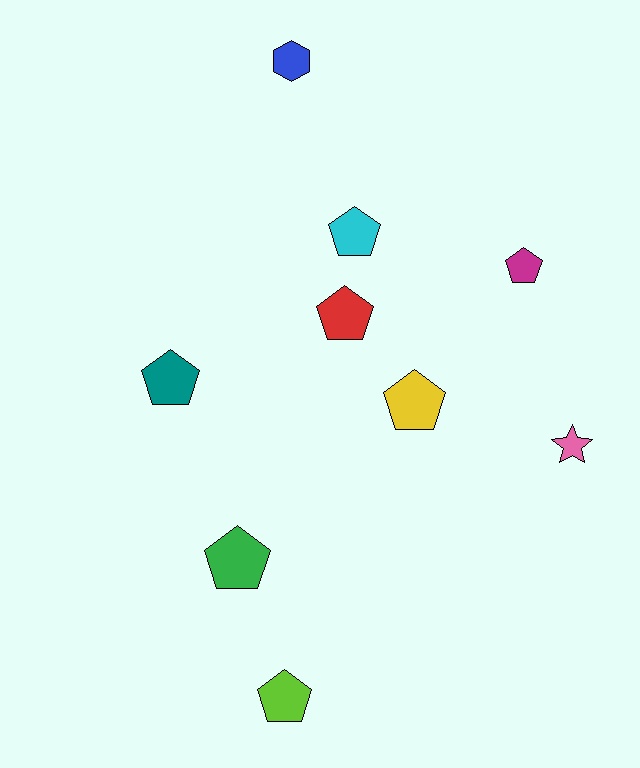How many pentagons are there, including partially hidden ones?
There are 7 pentagons.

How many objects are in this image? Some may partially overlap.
There are 9 objects.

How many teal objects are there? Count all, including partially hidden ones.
There is 1 teal object.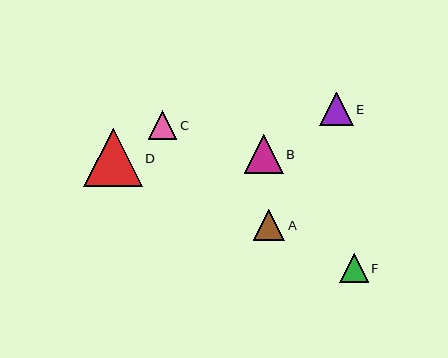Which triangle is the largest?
Triangle D is the largest with a size of approximately 58 pixels.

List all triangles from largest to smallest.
From largest to smallest: D, B, E, A, F, C.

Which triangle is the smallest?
Triangle C is the smallest with a size of approximately 29 pixels.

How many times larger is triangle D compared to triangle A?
Triangle D is approximately 1.9 times the size of triangle A.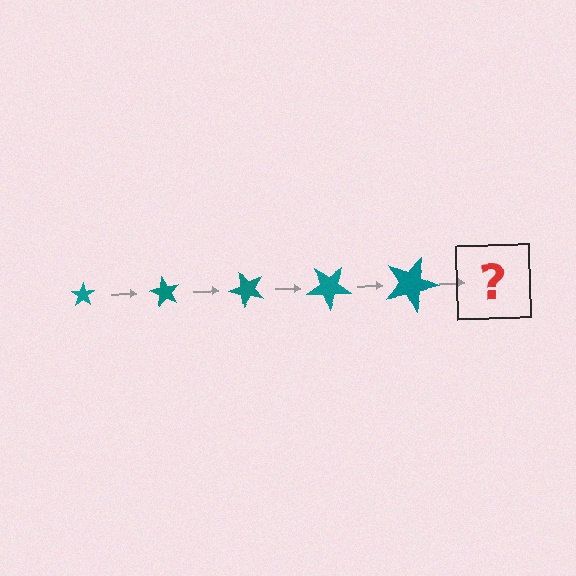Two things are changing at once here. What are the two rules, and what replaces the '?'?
The two rules are that the star grows larger each step and it rotates 60 degrees each step. The '?' should be a star, larger than the previous one and rotated 300 degrees from the start.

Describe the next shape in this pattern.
It should be a star, larger than the previous one and rotated 300 degrees from the start.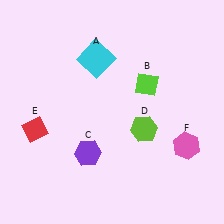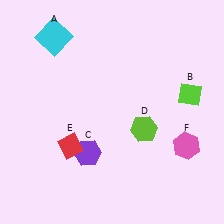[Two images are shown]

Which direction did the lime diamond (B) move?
The lime diamond (B) moved right.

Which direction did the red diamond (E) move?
The red diamond (E) moved right.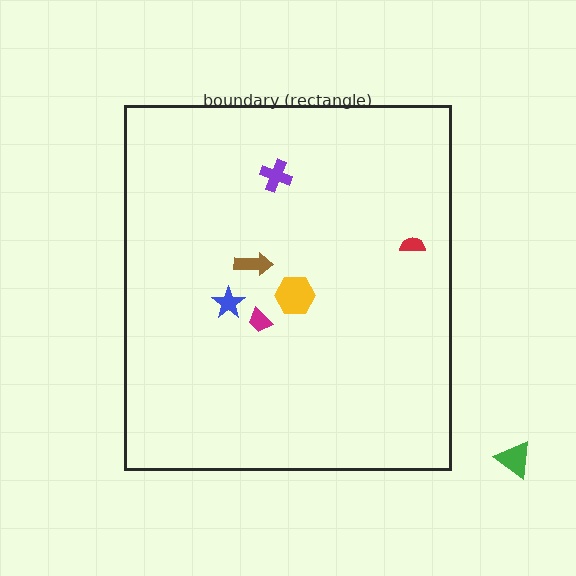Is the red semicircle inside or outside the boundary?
Inside.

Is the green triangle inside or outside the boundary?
Outside.